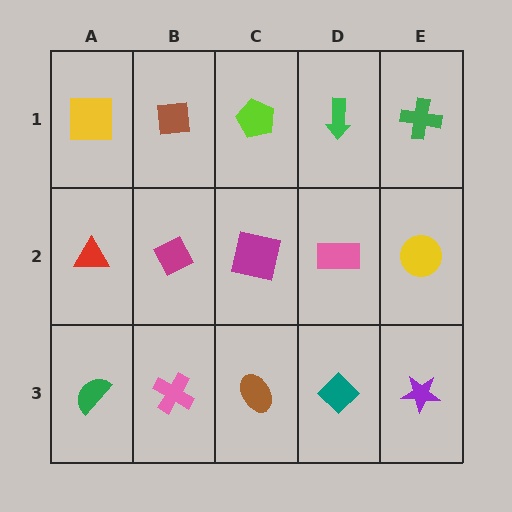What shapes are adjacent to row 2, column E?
A green cross (row 1, column E), a purple star (row 3, column E), a pink rectangle (row 2, column D).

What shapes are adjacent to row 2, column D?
A green arrow (row 1, column D), a teal diamond (row 3, column D), a magenta square (row 2, column C), a yellow circle (row 2, column E).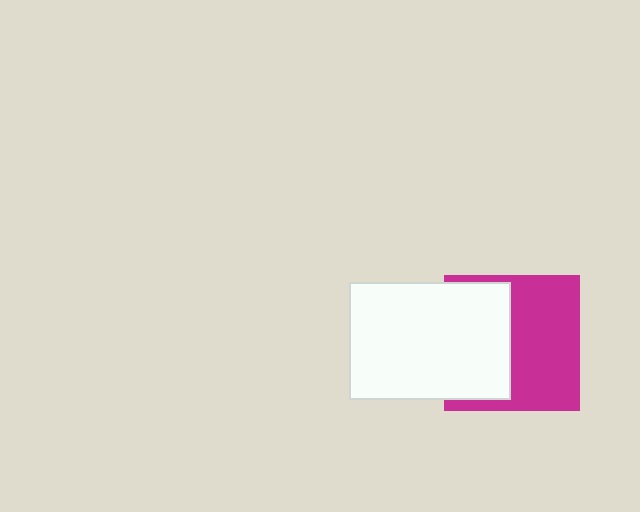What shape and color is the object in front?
The object in front is a white rectangle.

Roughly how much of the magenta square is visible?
About half of it is visible (roughly 57%).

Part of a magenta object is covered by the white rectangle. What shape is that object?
It is a square.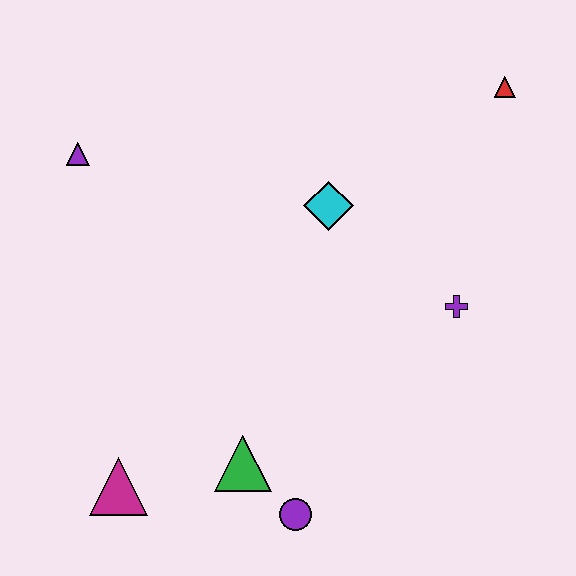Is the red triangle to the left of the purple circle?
No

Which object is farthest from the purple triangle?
The red triangle is farthest from the purple triangle.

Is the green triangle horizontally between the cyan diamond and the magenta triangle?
Yes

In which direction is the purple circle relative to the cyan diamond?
The purple circle is below the cyan diamond.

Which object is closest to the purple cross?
The cyan diamond is closest to the purple cross.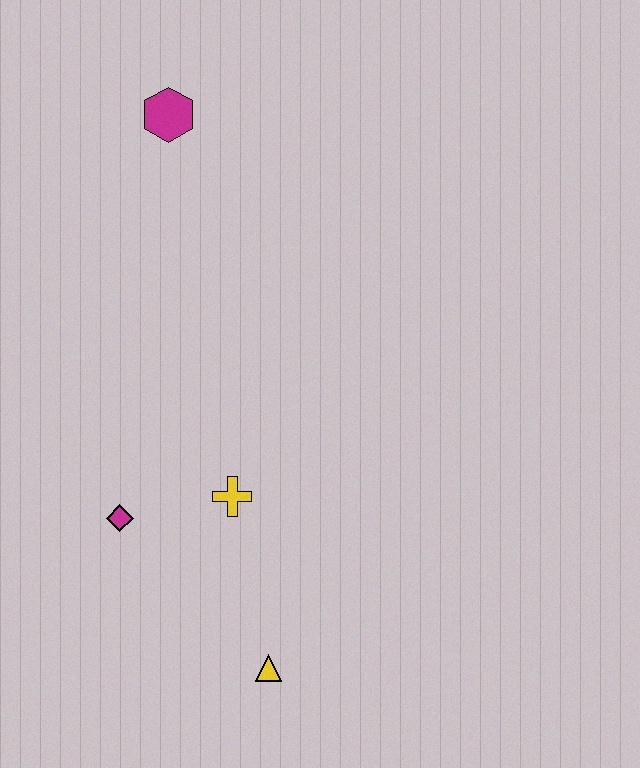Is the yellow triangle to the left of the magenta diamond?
No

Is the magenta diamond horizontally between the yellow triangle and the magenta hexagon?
No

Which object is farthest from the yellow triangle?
The magenta hexagon is farthest from the yellow triangle.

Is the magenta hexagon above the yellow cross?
Yes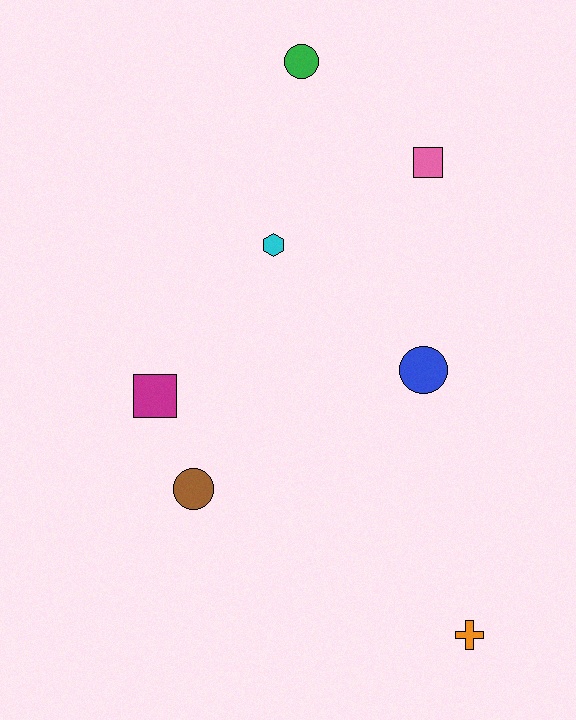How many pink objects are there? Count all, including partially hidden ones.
There is 1 pink object.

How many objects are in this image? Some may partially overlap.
There are 7 objects.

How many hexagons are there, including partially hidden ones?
There is 1 hexagon.